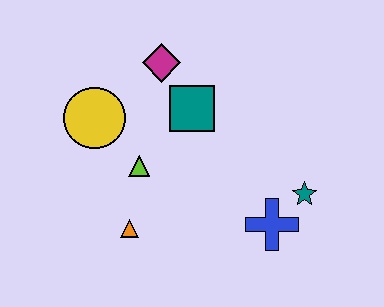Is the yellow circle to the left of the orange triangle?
Yes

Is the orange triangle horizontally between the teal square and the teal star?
No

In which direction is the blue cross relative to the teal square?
The blue cross is below the teal square.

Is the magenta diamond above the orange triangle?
Yes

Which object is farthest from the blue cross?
The yellow circle is farthest from the blue cross.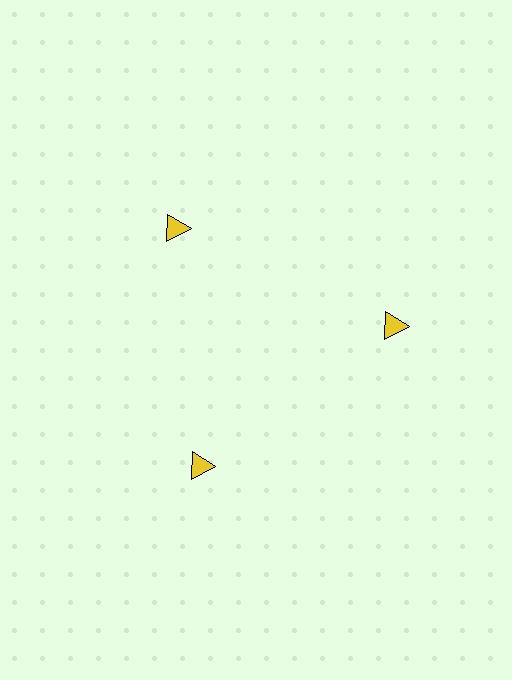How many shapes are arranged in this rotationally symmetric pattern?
There are 3 shapes, arranged in 3 groups of 1.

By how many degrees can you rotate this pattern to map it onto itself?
The pattern maps onto itself every 120 degrees of rotation.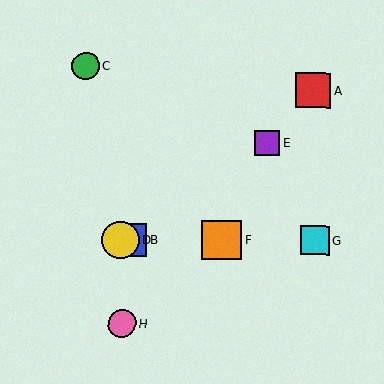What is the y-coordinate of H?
Object H is at y≈324.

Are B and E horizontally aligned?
No, B is at y≈240 and E is at y≈144.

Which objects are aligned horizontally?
Objects B, D, F, G are aligned horizontally.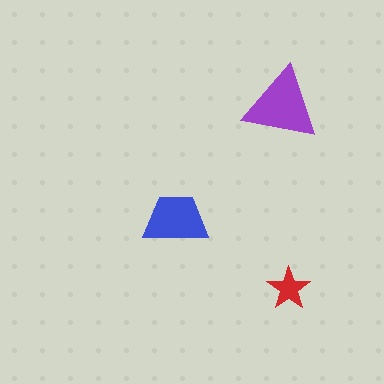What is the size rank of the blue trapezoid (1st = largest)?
2nd.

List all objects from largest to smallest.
The purple triangle, the blue trapezoid, the red star.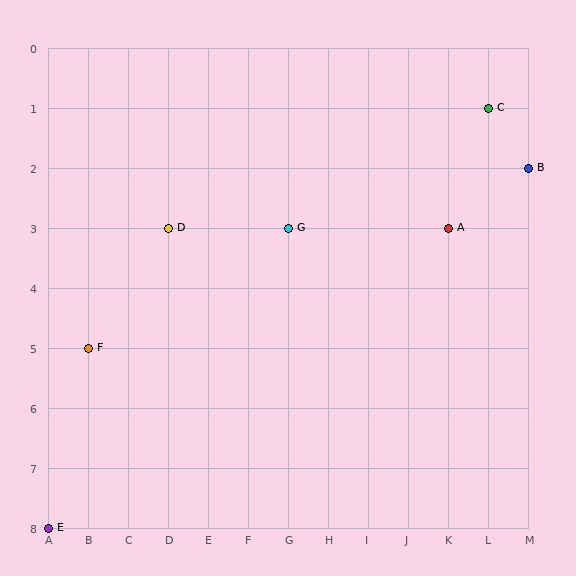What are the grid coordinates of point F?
Point F is at grid coordinates (B, 5).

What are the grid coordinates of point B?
Point B is at grid coordinates (M, 2).